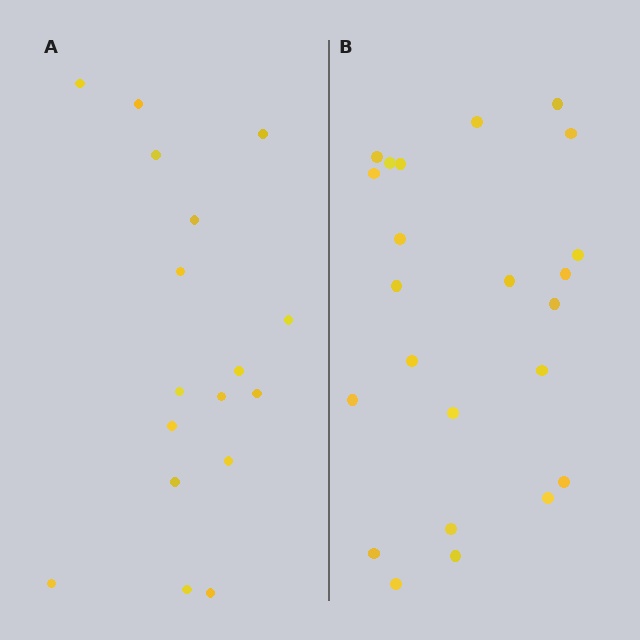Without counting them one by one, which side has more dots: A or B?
Region B (the right region) has more dots.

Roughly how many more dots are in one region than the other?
Region B has about 6 more dots than region A.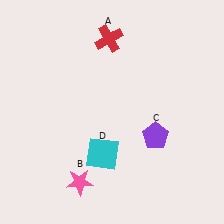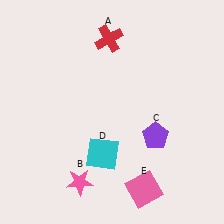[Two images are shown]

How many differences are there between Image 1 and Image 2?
There is 1 difference between the two images.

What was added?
A pink square (E) was added in Image 2.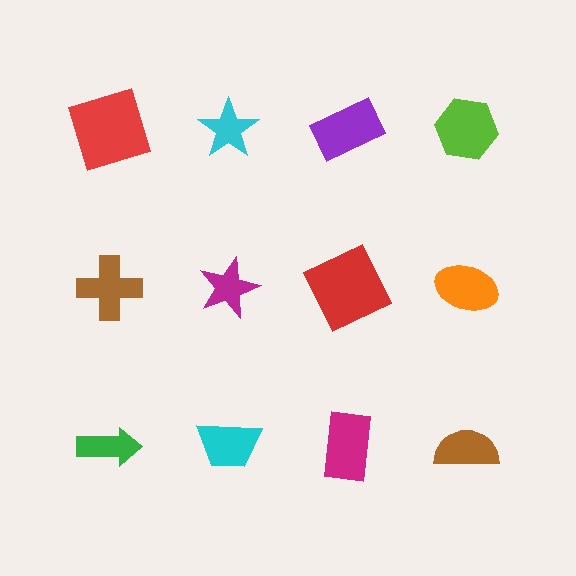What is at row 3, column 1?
A green arrow.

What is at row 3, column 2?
A cyan trapezoid.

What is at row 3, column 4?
A brown semicircle.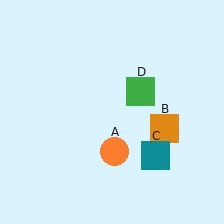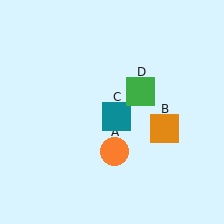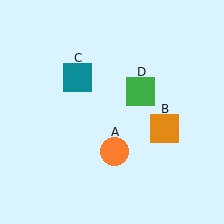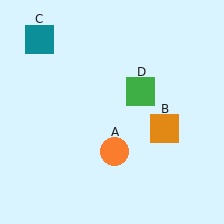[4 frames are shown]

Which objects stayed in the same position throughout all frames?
Orange circle (object A) and orange square (object B) and green square (object D) remained stationary.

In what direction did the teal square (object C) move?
The teal square (object C) moved up and to the left.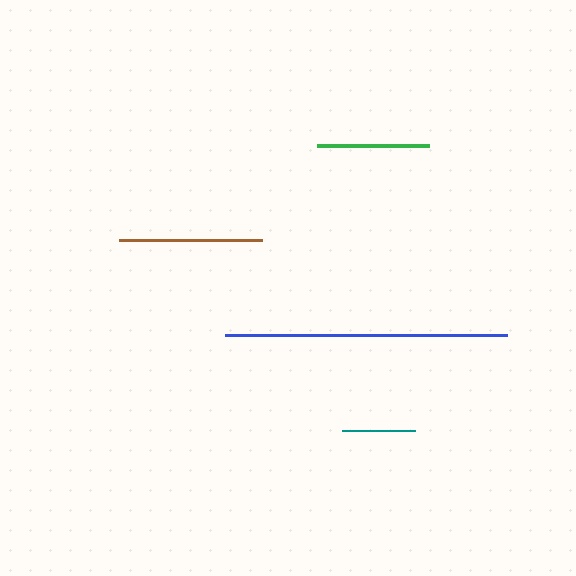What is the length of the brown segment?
The brown segment is approximately 143 pixels long.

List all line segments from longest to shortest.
From longest to shortest: blue, brown, green, teal.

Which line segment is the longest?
The blue line is the longest at approximately 282 pixels.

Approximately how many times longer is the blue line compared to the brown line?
The blue line is approximately 2.0 times the length of the brown line.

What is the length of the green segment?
The green segment is approximately 113 pixels long.